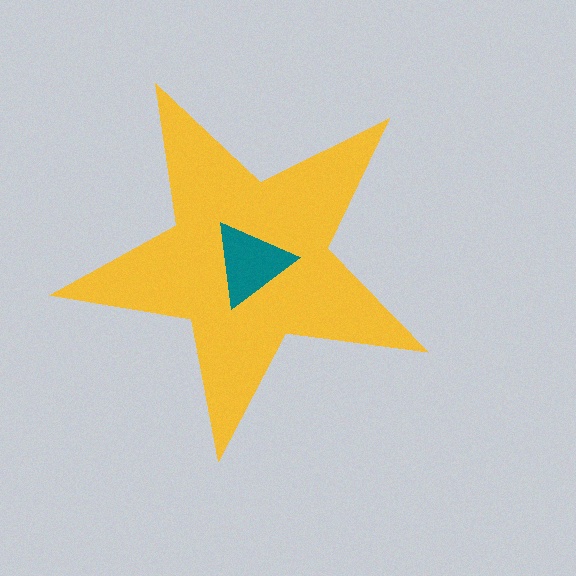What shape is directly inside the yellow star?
The teal triangle.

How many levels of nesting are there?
2.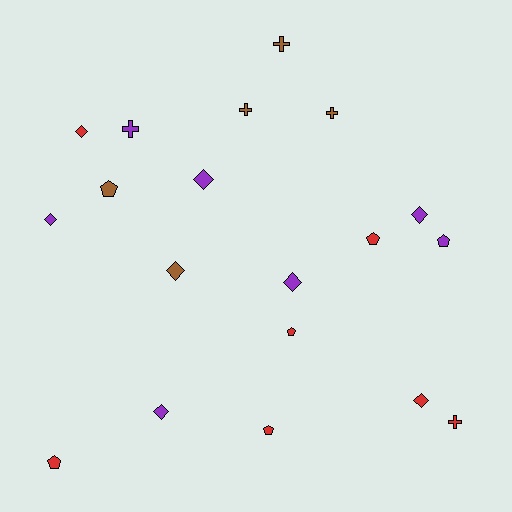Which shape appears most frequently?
Diamond, with 8 objects.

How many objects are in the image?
There are 19 objects.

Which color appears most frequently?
Purple, with 7 objects.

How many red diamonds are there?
There are 2 red diamonds.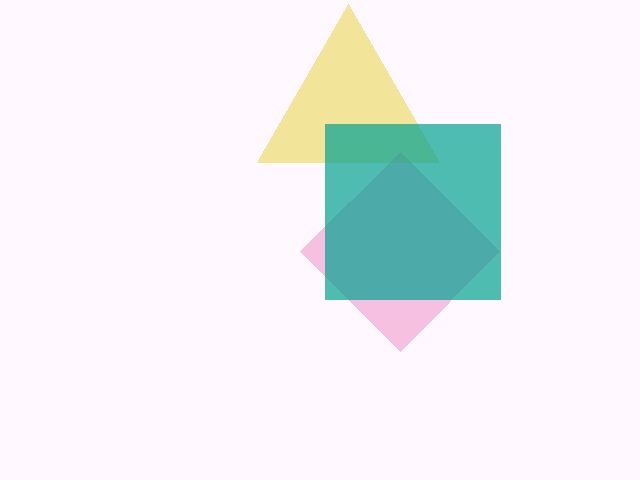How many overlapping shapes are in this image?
There are 3 overlapping shapes in the image.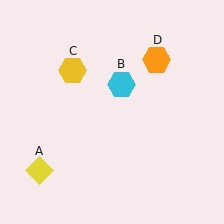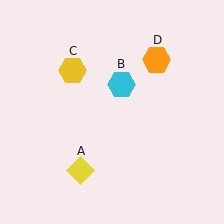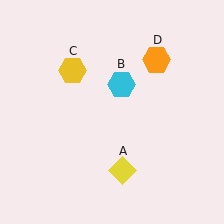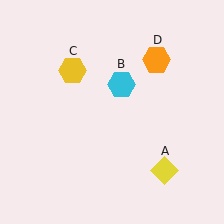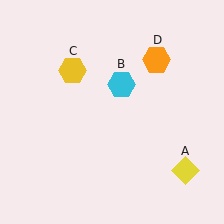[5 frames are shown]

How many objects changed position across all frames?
1 object changed position: yellow diamond (object A).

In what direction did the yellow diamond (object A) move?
The yellow diamond (object A) moved right.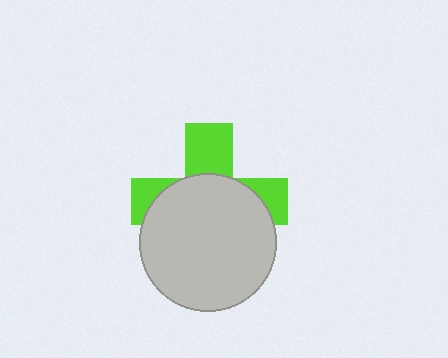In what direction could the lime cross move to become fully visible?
The lime cross could move up. That would shift it out from behind the light gray circle entirely.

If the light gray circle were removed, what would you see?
You would see the complete lime cross.